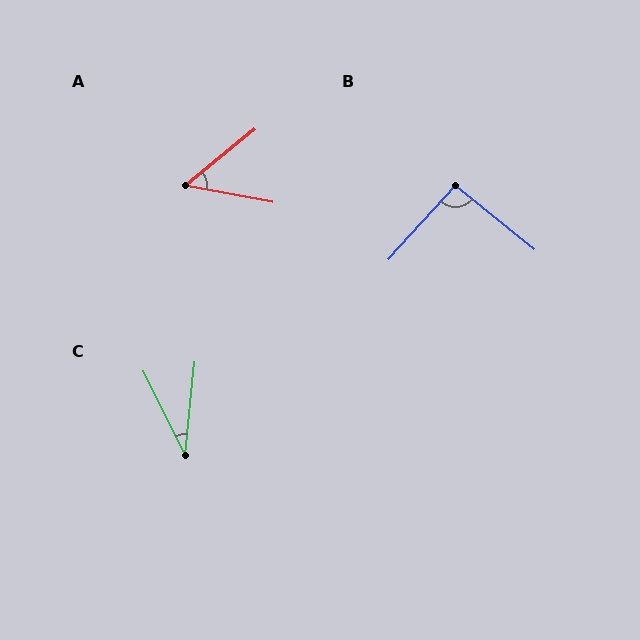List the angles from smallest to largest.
C (32°), A (50°), B (93°).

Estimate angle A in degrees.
Approximately 50 degrees.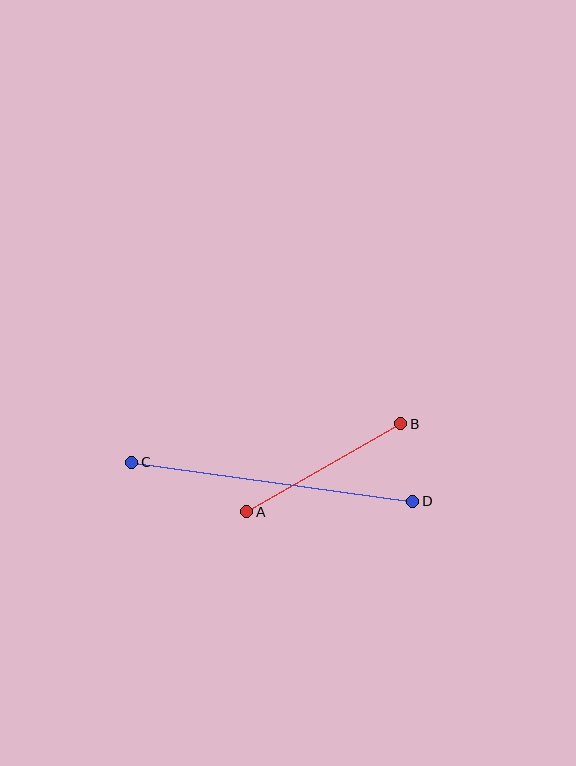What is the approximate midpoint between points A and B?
The midpoint is at approximately (324, 468) pixels.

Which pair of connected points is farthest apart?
Points C and D are farthest apart.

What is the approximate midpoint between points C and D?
The midpoint is at approximately (272, 482) pixels.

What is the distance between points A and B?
The distance is approximately 177 pixels.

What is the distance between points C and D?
The distance is approximately 283 pixels.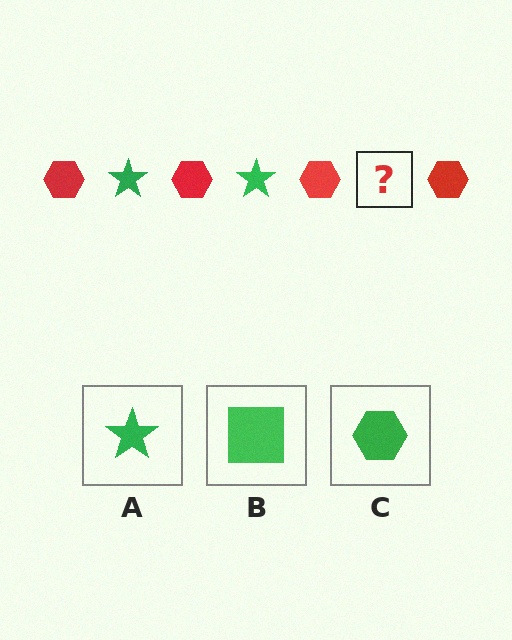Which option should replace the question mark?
Option A.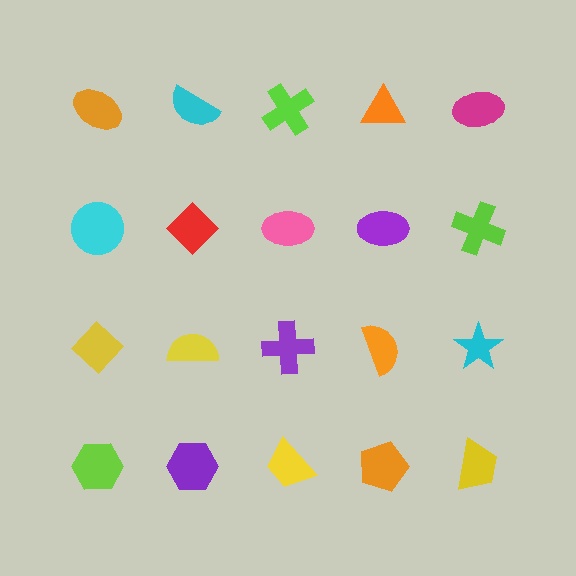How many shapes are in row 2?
5 shapes.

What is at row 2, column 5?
A lime cross.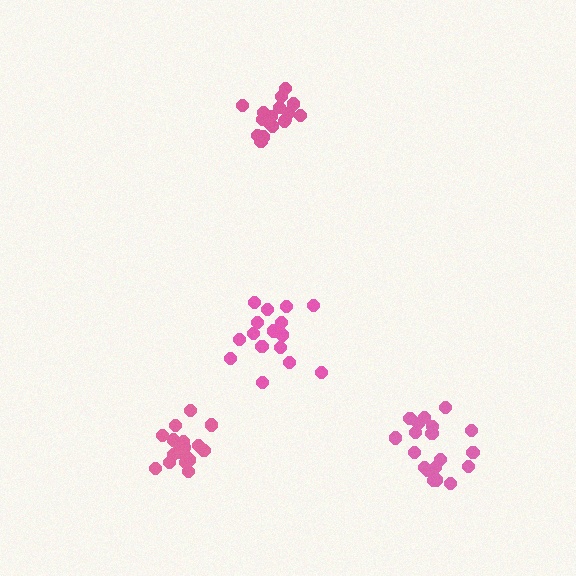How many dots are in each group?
Group 1: 18 dots, Group 2: 16 dots, Group 3: 19 dots, Group 4: 18 dots (71 total).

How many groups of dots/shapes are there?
There are 4 groups.